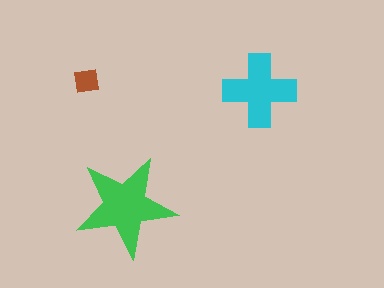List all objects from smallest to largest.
The brown square, the cyan cross, the green star.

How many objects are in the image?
There are 3 objects in the image.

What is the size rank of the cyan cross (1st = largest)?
2nd.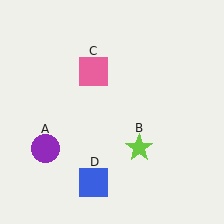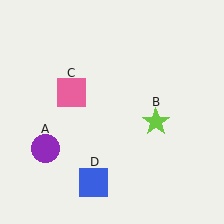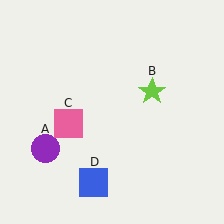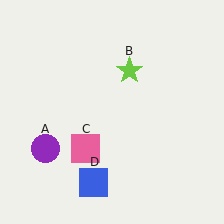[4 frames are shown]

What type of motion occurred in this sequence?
The lime star (object B), pink square (object C) rotated counterclockwise around the center of the scene.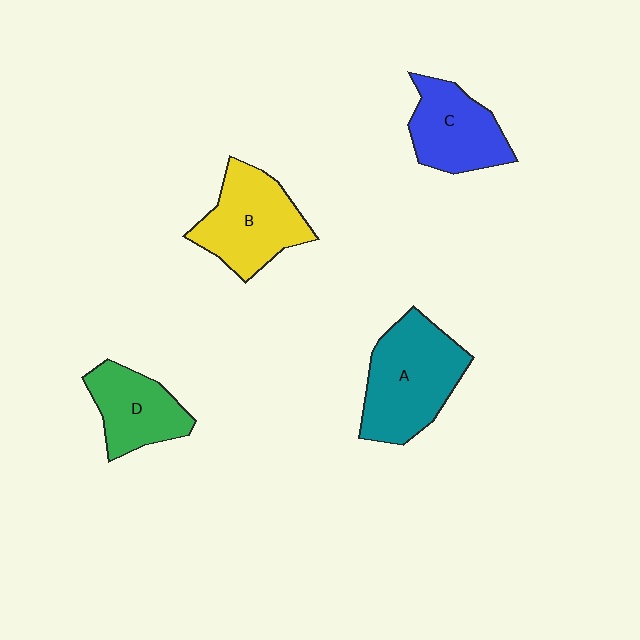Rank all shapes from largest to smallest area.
From largest to smallest: A (teal), B (yellow), C (blue), D (green).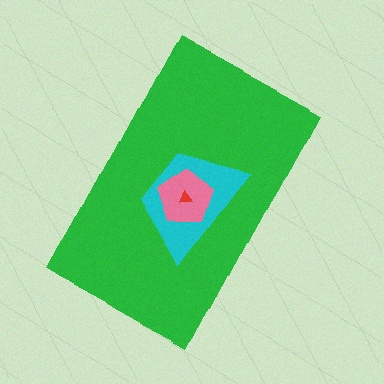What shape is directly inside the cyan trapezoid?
The pink pentagon.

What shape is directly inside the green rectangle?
The cyan trapezoid.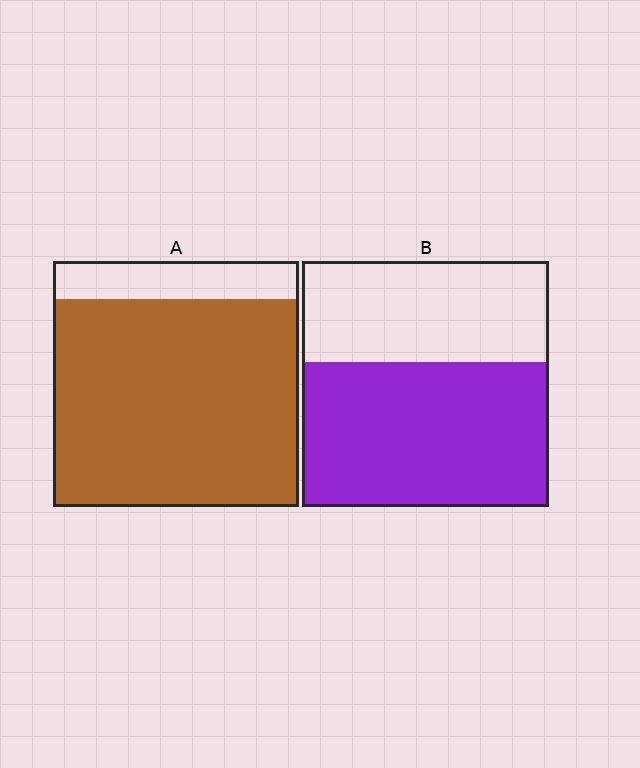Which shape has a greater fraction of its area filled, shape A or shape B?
Shape A.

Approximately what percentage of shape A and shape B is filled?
A is approximately 85% and B is approximately 60%.